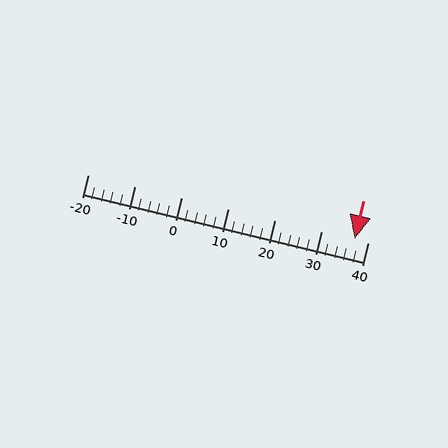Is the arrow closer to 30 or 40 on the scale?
The arrow is closer to 40.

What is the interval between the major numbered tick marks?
The major tick marks are spaced 10 units apart.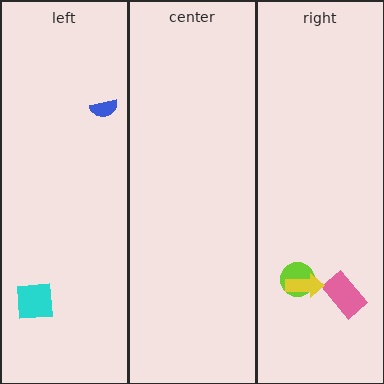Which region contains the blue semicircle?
The left region.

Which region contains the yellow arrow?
The right region.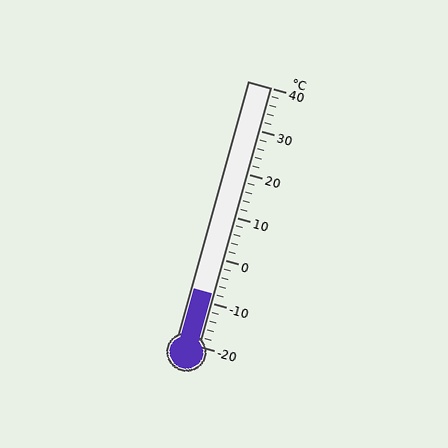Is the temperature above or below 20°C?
The temperature is below 20°C.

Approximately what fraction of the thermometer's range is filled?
The thermometer is filled to approximately 20% of its range.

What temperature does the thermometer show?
The thermometer shows approximately -8°C.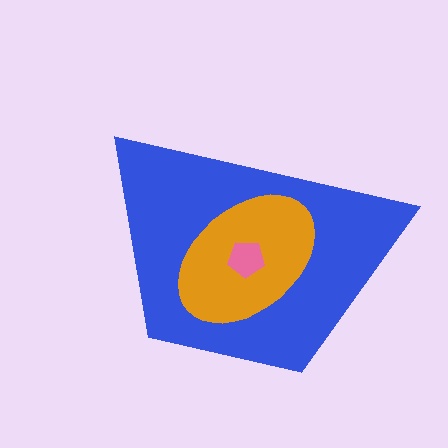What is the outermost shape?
The blue trapezoid.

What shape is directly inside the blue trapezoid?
The orange ellipse.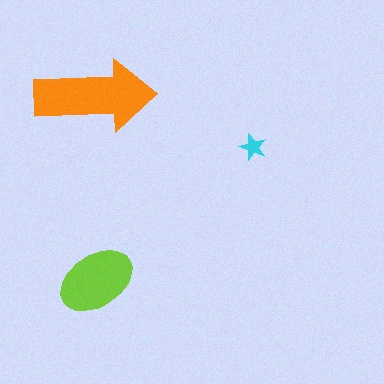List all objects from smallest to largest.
The cyan star, the lime ellipse, the orange arrow.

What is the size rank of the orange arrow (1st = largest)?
1st.